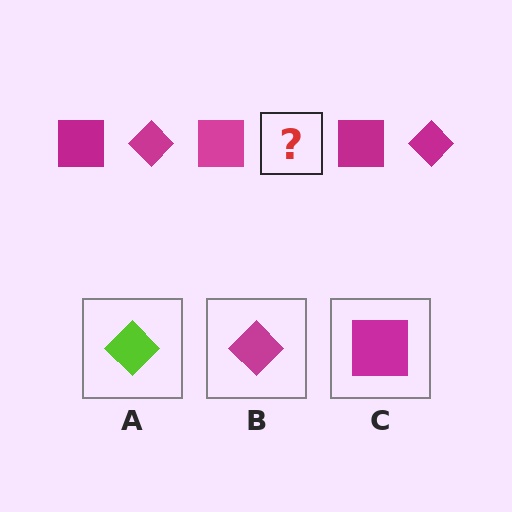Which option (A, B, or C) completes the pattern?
B.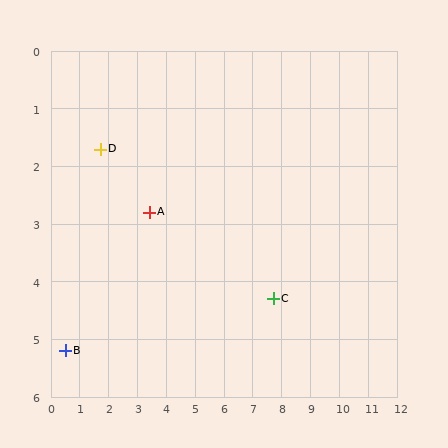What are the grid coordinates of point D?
Point D is at approximately (1.7, 1.7).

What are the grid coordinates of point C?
Point C is at approximately (7.7, 4.3).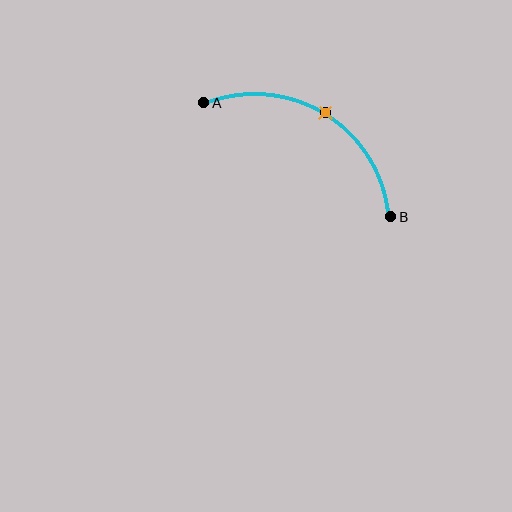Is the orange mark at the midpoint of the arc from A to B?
Yes. The orange mark lies on the arc at equal arc-length from both A and B — it is the arc midpoint.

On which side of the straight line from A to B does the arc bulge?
The arc bulges above the straight line connecting A and B.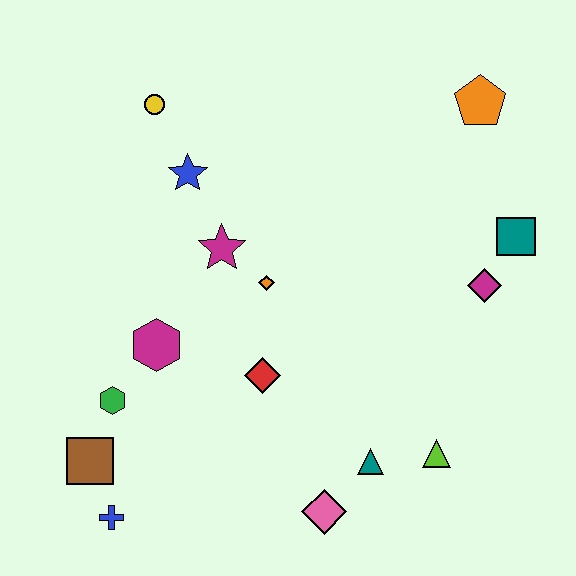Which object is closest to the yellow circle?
The blue star is closest to the yellow circle.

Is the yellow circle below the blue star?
No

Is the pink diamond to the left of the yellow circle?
No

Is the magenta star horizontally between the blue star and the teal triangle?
Yes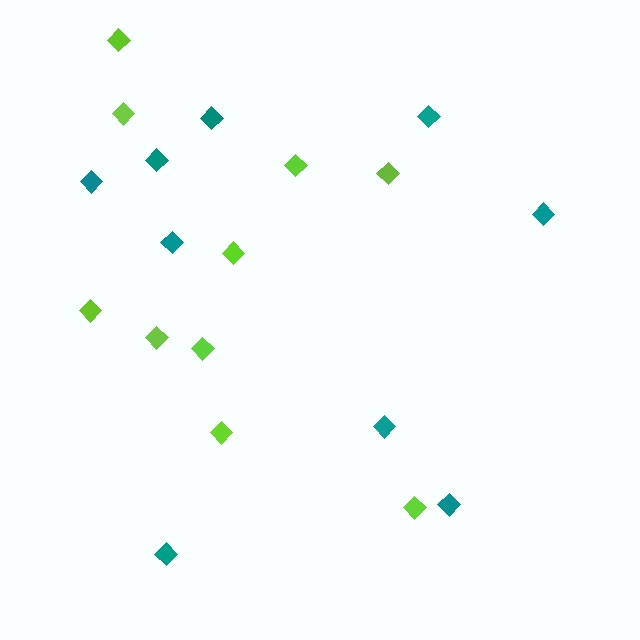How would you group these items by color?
There are 2 groups: one group of teal diamonds (9) and one group of lime diamonds (10).